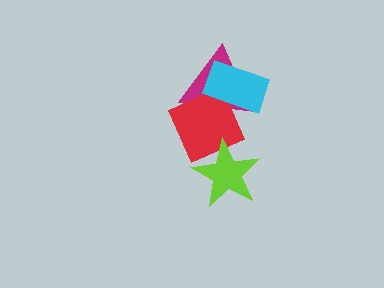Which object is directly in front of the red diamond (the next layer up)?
The lime star is directly in front of the red diamond.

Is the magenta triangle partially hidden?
Yes, it is partially covered by another shape.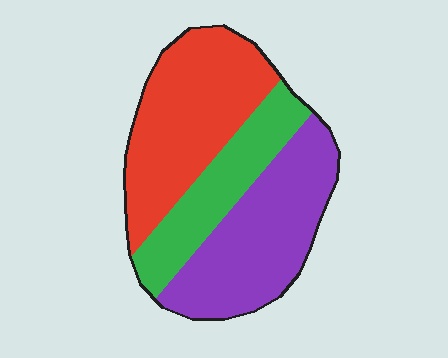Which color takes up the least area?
Green, at roughly 25%.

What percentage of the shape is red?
Red covers roughly 40% of the shape.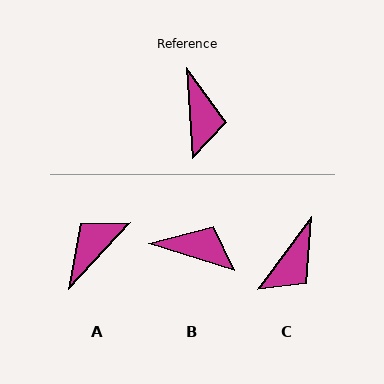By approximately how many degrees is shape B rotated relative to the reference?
Approximately 68 degrees counter-clockwise.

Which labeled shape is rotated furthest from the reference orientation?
A, about 134 degrees away.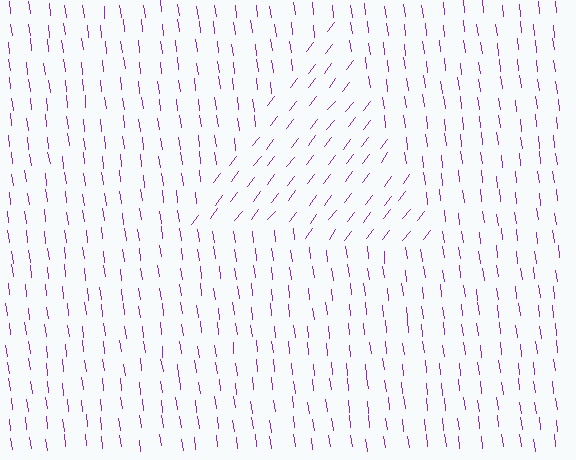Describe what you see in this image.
The image is filled with small purple line segments. A triangle region in the image has lines oriented differently from the surrounding lines, creating a visible texture boundary.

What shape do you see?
I see a triangle.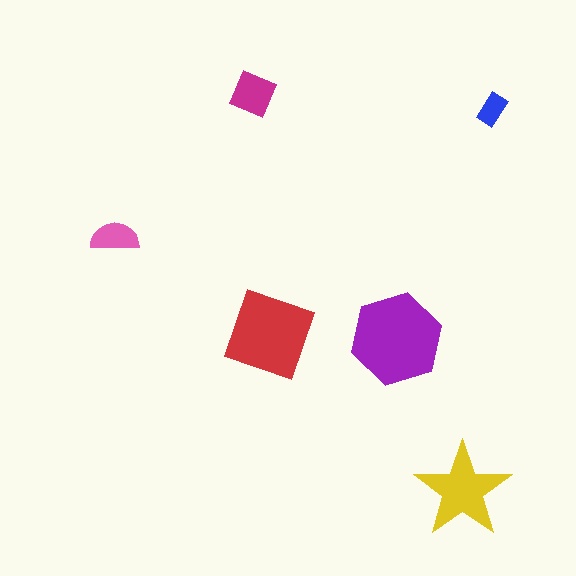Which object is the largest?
The purple hexagon.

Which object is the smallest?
The blue rectangle.